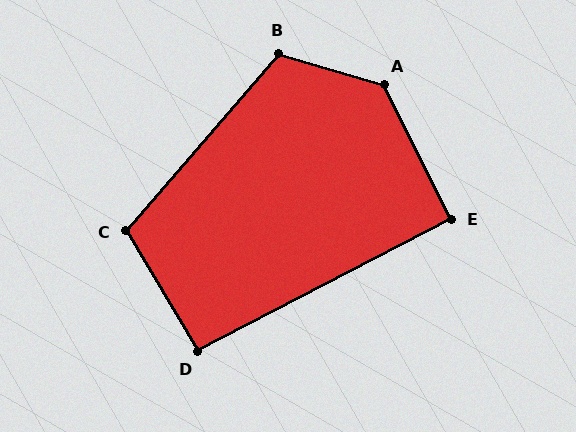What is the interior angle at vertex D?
Approximately 93 degrees (approximately right).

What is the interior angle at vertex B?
Approximately 114 degrees (obtuse).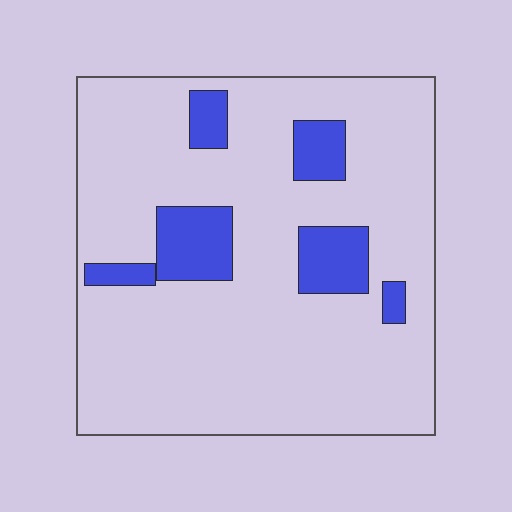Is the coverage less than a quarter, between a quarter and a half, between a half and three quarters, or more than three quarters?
Less than a quarter.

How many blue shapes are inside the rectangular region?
6.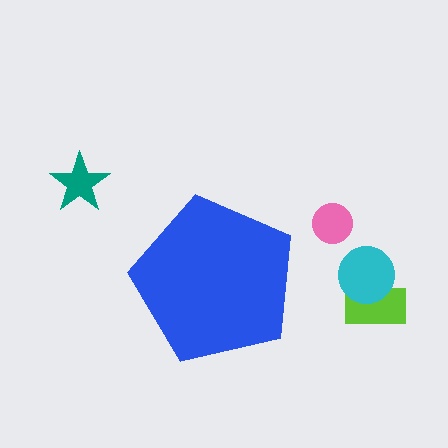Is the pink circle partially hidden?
No, the pink circle is fully visible.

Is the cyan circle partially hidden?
No, the cyan circle is fully visible.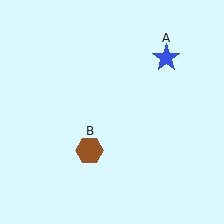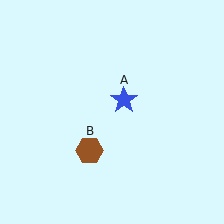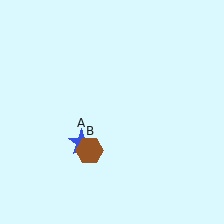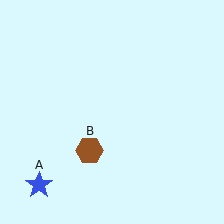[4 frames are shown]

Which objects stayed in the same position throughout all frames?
Brown hexagon (object B) remained stationary.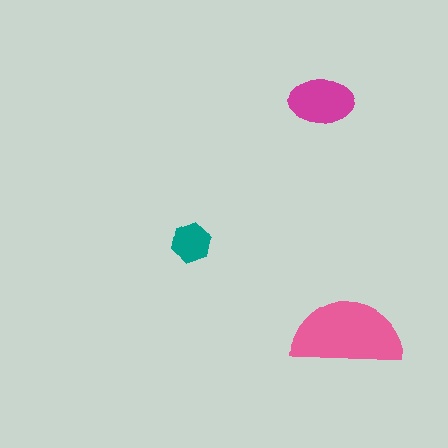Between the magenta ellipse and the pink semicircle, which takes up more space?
The pink semicircle.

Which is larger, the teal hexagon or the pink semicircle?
The pink semicircle.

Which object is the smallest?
The teal hexagon.